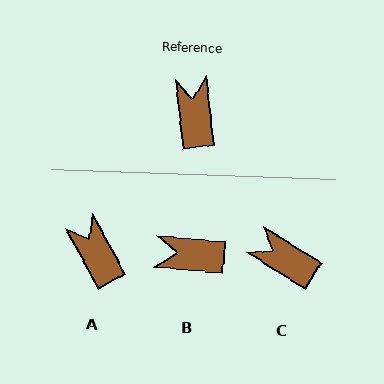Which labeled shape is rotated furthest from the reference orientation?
B, about 78 degrees away.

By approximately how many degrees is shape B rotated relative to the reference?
Approximately 78 degrees counter-clockwise.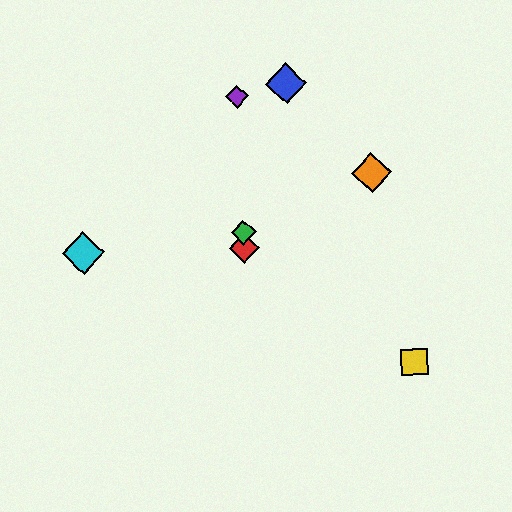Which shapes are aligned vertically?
The red diamond, the green diamond, the purple diamond are aligned vertically.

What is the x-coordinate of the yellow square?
The yellow square is at x≈414.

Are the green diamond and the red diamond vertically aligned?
Yes, both are at x≈244.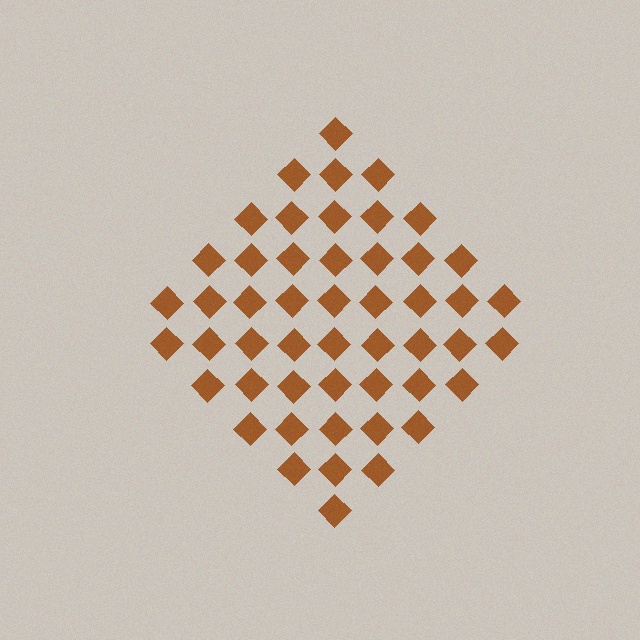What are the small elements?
The small elements are diamonds.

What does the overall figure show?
The overall figure shows a diamond.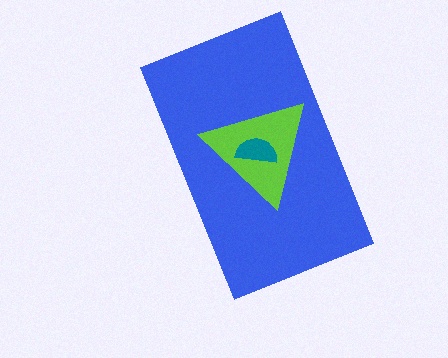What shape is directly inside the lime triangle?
The teal semicircle.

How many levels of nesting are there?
3.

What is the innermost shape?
The teal semicircle.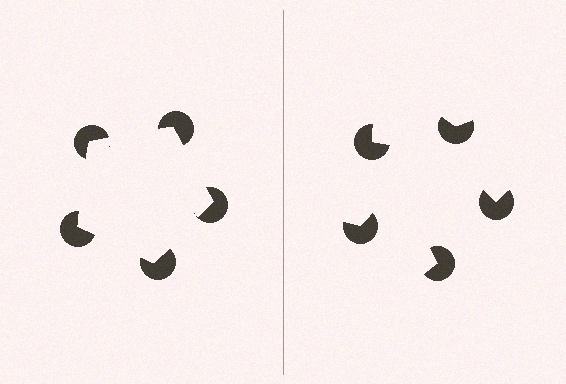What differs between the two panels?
The pac-man discs are positioned identically on both sides; only the wedge orientations differ. On the left they align to a pentagon; on the right they are misaligned.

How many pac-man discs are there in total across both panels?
10 — 5 on each side.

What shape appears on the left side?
An illusory pentagon.